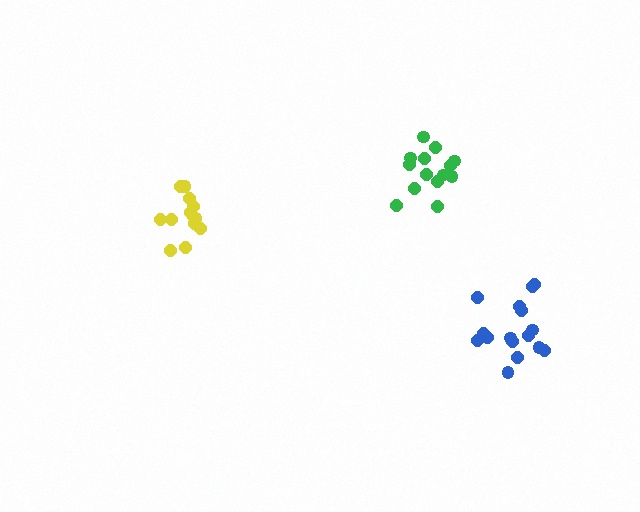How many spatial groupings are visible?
There are 3 spatial groupings.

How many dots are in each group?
Group 1: 13 dots, Group 2: 16 dots, Group 3: 14 dots (43 total).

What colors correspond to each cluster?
The clusters are colored: yellow, blue, green.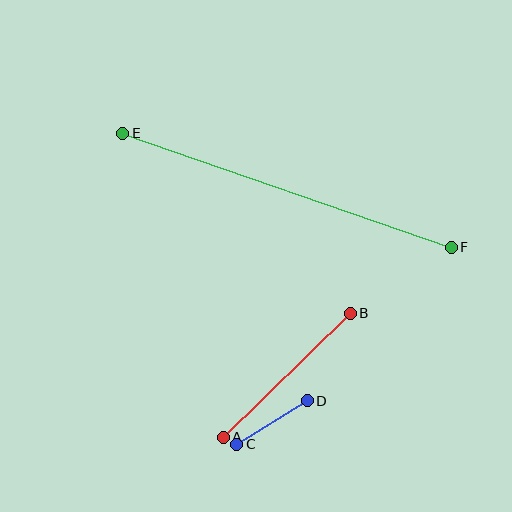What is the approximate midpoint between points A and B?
The midpoint is at approximately (287, 375) pixels.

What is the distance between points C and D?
The distance is approximately 83 pixels.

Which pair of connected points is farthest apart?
Points E and F are farthest apart.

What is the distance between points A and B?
The distance is approximately 178 pixels.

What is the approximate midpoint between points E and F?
The midpoint is at approximately (287, 190) pixels.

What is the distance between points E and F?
The distance is approximately 348 pixels.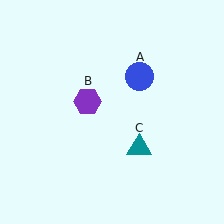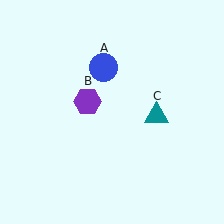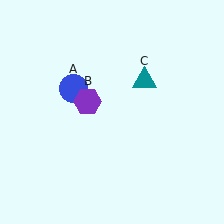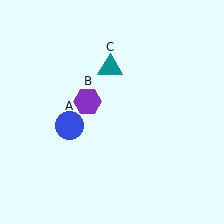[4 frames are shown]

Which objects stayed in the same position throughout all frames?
Purple hexagon (object B) remained stationary.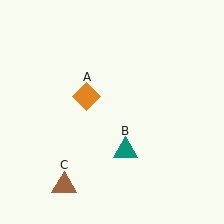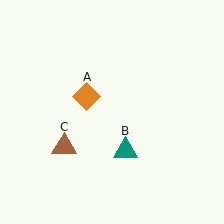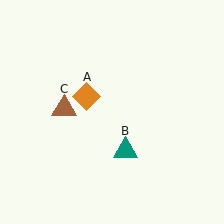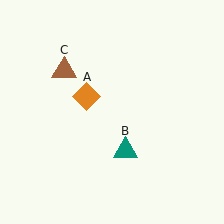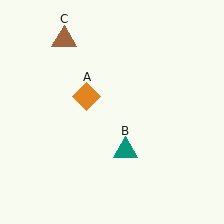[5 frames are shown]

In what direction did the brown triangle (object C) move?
The brown triangle (object C) moved up.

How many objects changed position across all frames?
1 object changed position: brown triangle (object C).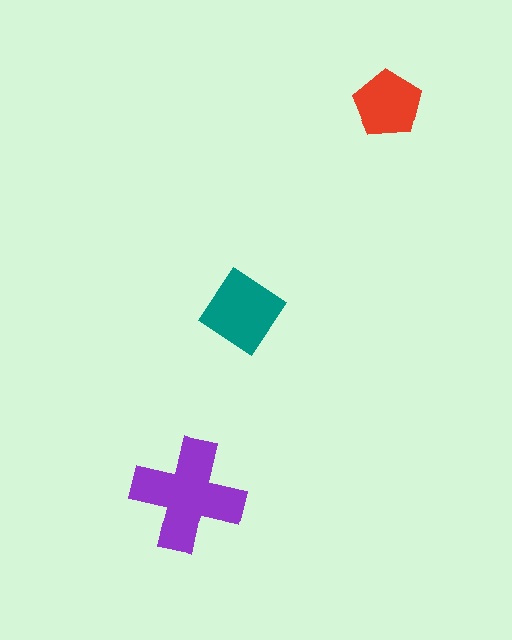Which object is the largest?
The purple cross.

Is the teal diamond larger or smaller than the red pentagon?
Larger.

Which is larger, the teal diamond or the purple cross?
The purple cross.